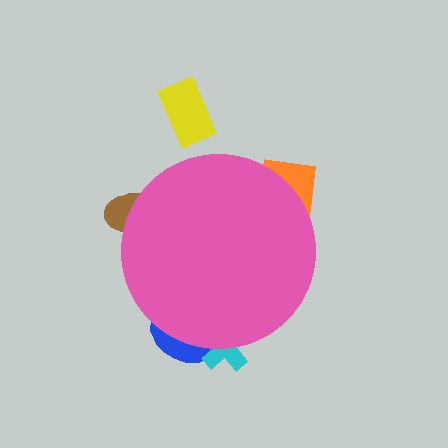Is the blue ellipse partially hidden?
Yes, the blue ellipse is partially hidden behind the pink circle.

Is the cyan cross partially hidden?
Yes, the cyan cross is partially hidden behind the pink circle.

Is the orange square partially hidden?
Yes, the orange square is partially hidden behind the pink circle.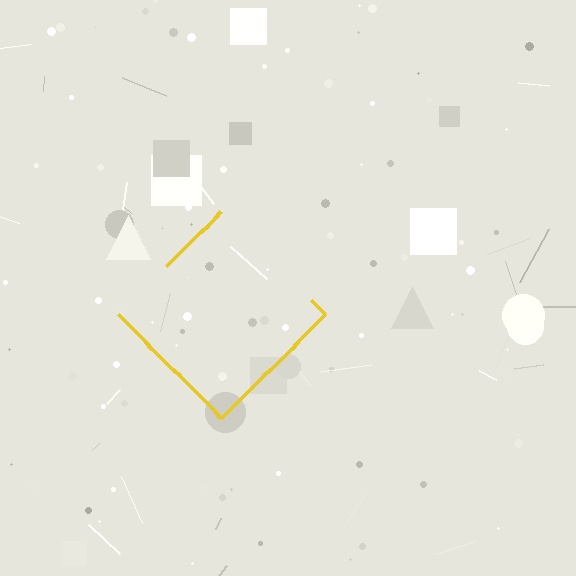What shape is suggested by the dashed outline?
The dashed outline suggests a diamond.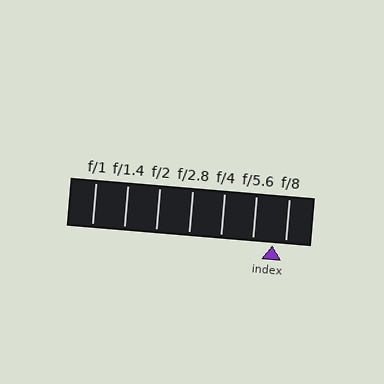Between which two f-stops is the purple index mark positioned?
The index mark is between f/5.6 and f/8.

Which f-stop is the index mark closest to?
The index mark is closest to f/8.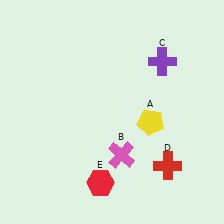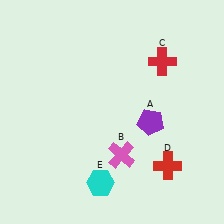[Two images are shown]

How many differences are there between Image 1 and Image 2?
There are 3 differences between the two images.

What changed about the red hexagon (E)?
In Image 1, E is red. In Image 2, it changed to cyan.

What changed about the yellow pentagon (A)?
In Image 1, A is yellow. In Image 2, it changed to purple.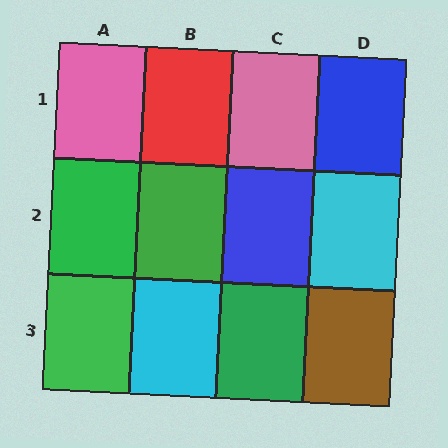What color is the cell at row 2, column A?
Green.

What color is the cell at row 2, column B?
Green.